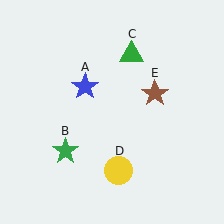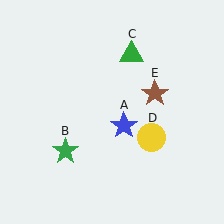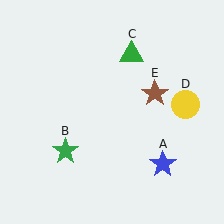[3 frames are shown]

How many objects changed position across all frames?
2 objects changed position: blue star (object A), yellow circle (object D).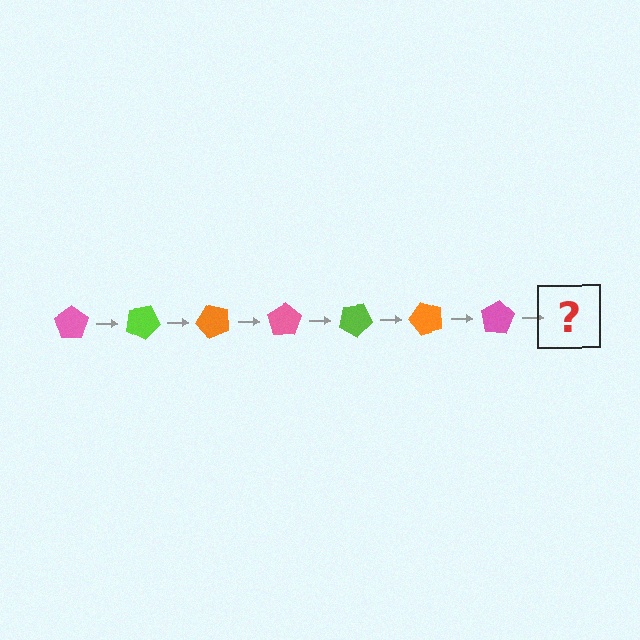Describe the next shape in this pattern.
It should be a lime pentagon, rotated 175 degrees from the start.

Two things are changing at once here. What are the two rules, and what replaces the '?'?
The two rules are that it rotates 25 degrees each step and the color cycles through pink, lime, and orange. The '?' should be a lime pentagon, rotated 175 degrees from the start.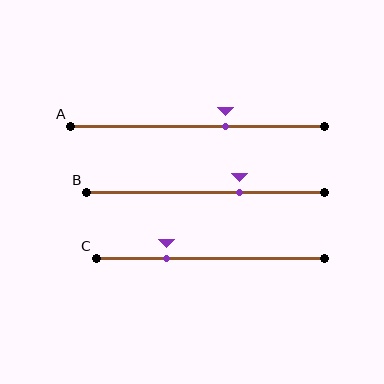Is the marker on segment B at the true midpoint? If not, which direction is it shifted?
No, the marker on segment B is shifted to the right by about 14% of the segment length.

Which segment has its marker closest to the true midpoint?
Segment A has its marker closest to the true midpoint.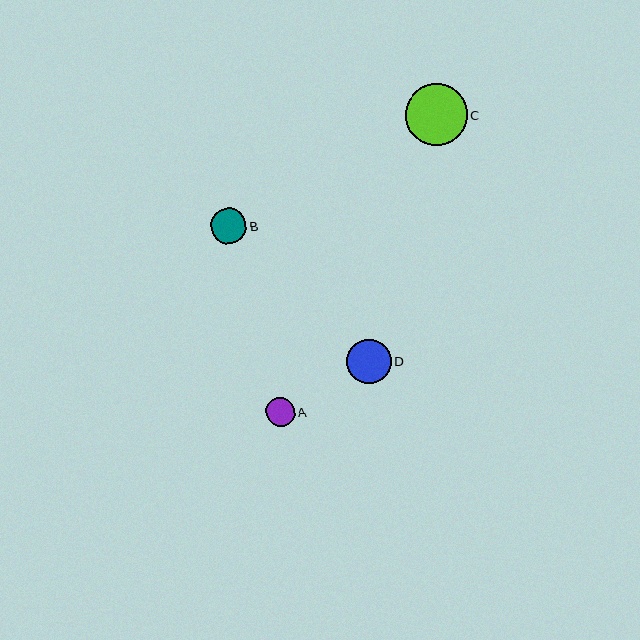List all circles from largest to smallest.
From largest to smallest: C, D, B, A.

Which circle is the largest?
Circle C is the largest with a size of approximately 61 pixels.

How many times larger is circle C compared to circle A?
Circle C is approximately 2.1 times the size of circle A.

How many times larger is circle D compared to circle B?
Circle D is approximately 1.3 times the size of circle B.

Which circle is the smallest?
Circle A is the smallest with a size of approximately 29 pixels.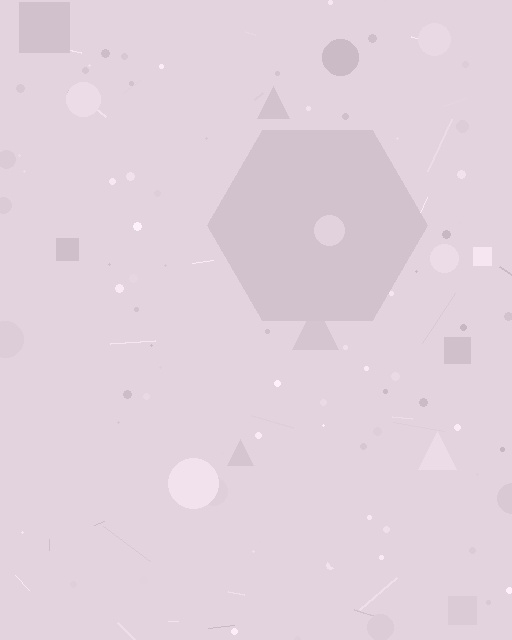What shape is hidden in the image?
A hexagon is hidden in the image.